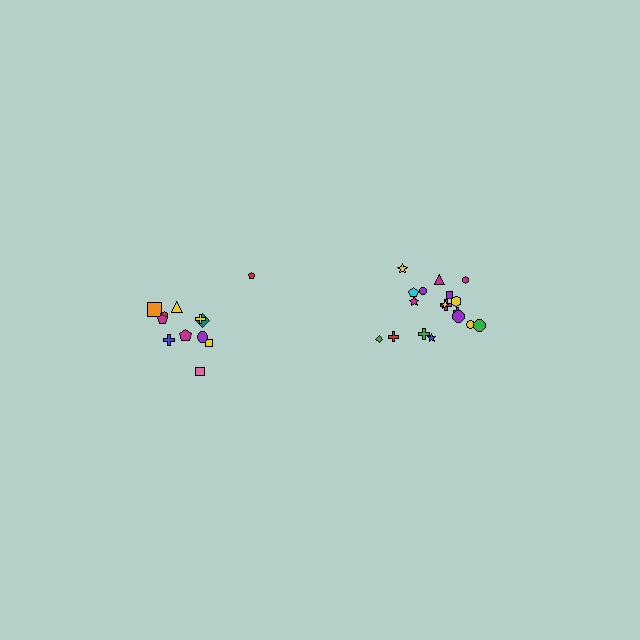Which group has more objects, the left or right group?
The right group.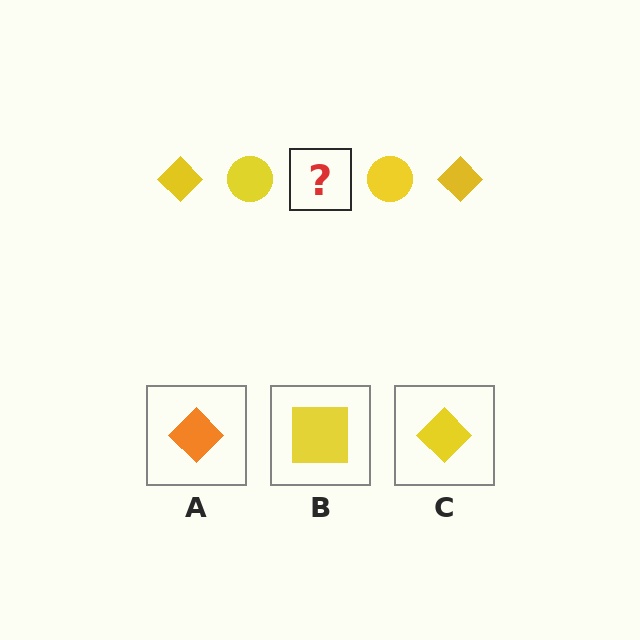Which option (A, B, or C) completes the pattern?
C.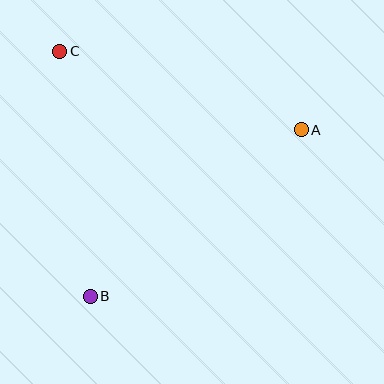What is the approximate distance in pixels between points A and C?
The distance between A and C is approximately 254 pixels.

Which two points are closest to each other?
Points B and C are closest to each other.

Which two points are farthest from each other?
Points A and B are farthest from each other.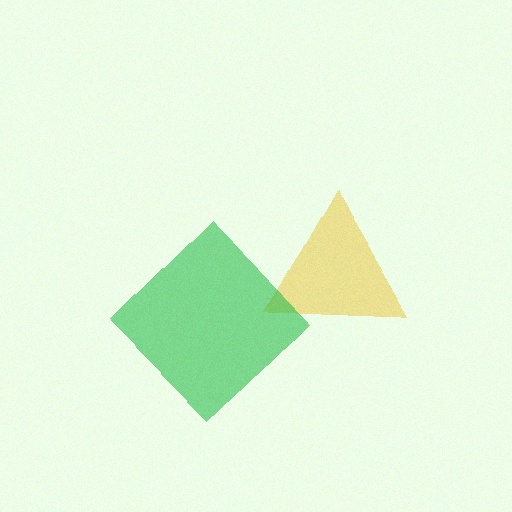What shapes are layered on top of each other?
The layered shapes are: a yellow triangle, a green diamond.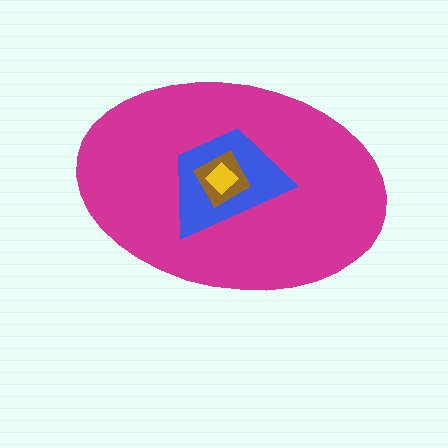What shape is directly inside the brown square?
The yellow diamond.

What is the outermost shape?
The magenta ellipse.